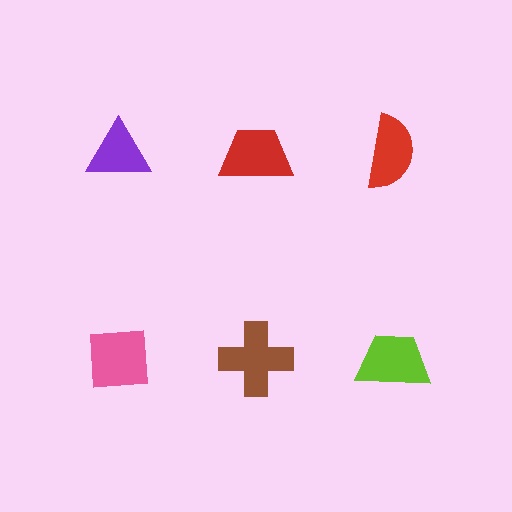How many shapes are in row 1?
3 shapes.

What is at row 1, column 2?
A red trapezoid.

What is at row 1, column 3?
A red semicircle.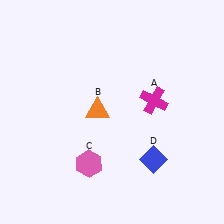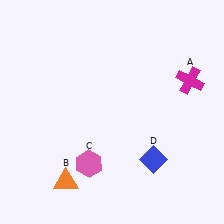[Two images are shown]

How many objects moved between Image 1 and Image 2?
2 objects moved between the two images.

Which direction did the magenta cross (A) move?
The magenta cross (A) moved right.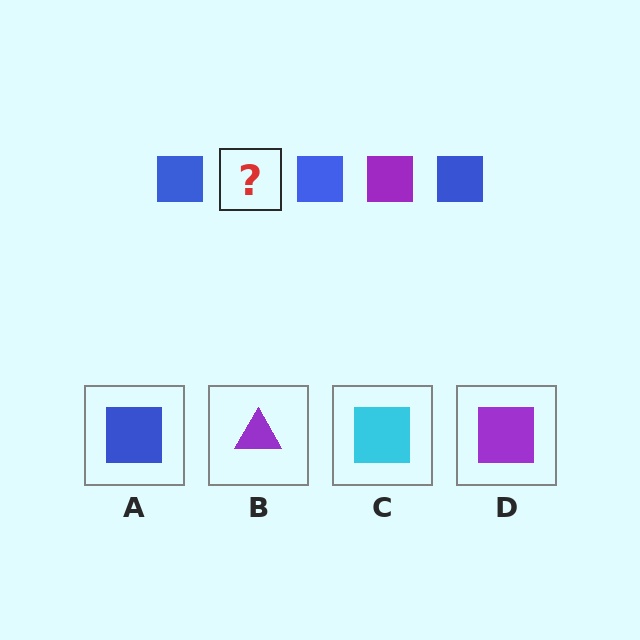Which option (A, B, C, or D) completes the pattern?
D.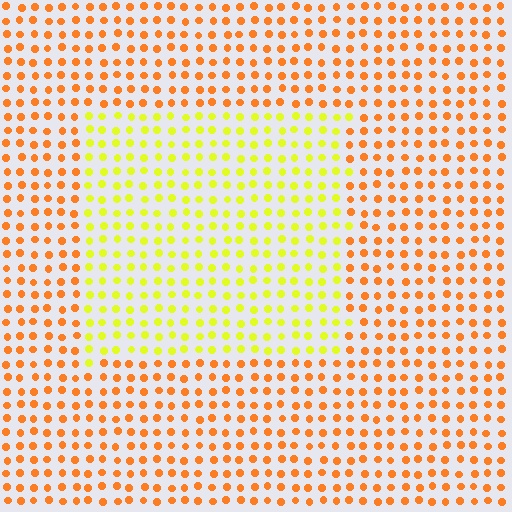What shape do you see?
I see a rectangle.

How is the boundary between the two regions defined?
The boundary is defined purely by a slight shift in hue (about 43 degrees). Spacing, size, and orientation are identical on both sides.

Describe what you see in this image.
The image is filled with small orange elements in a uniform arrangement. A rectangle-shaped region is visible where the elements are tinted to a slightly different hue, forming a subtle color boundary.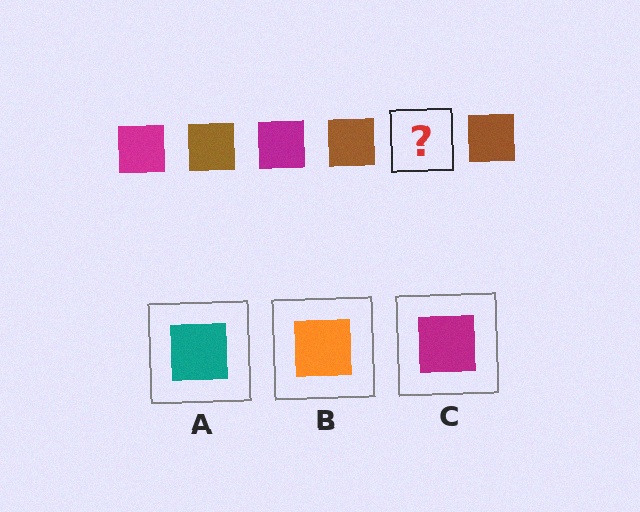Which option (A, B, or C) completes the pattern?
C.